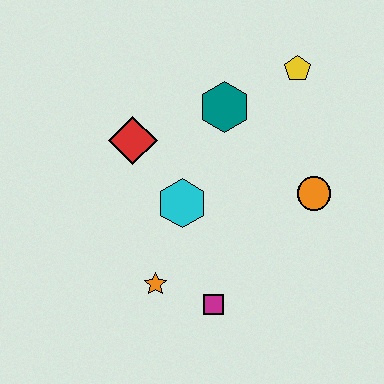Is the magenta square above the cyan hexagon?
No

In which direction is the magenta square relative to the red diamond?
The magenta square is below the red diamond.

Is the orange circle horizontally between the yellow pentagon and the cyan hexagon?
No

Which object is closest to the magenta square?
The orange star is closest to the magenta square.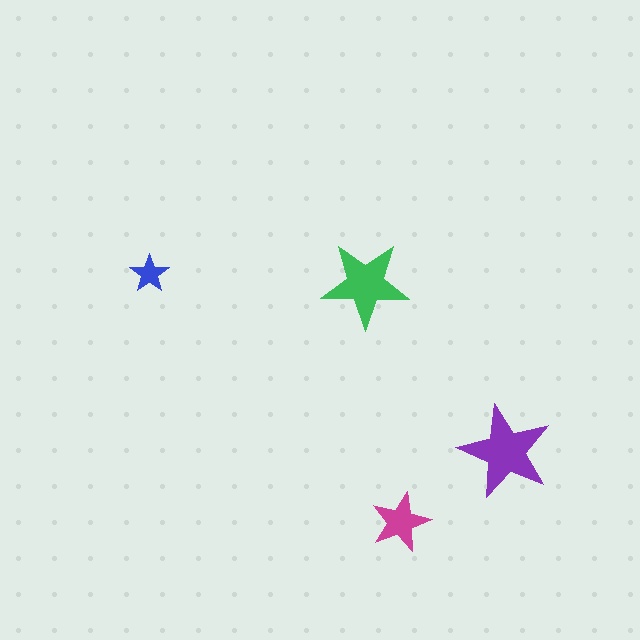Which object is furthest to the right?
The purple star is rightmost.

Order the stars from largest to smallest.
the purple one, the green one, the magenta one, the blue one.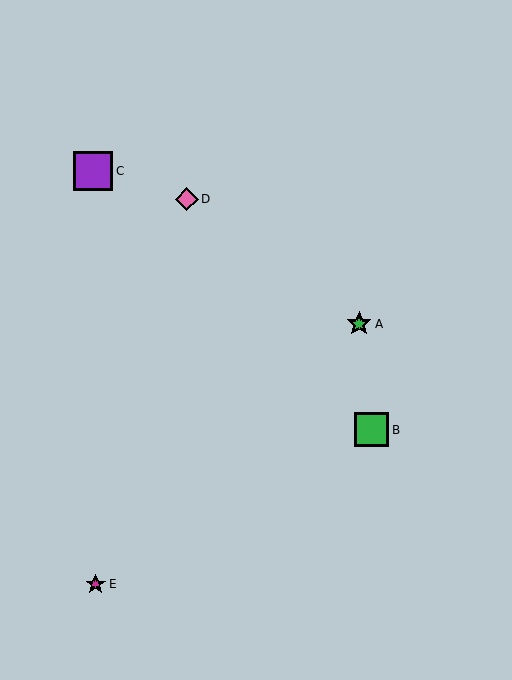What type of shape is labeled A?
Shape A is a green star.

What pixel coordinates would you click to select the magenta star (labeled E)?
Click at (96, 584) to select the magenta star E.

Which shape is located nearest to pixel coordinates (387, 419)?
The green square (labeled B) at (372, 430) is nearest to that location.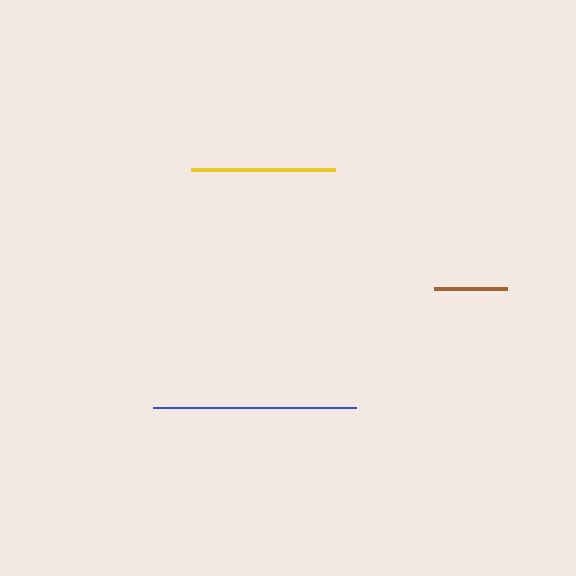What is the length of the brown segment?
The brown segment is approximately 73 pixels long.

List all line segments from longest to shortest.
From longest to shortest: blue, yellow, brown.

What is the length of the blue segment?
The blue segment is approximately 204 pixels long.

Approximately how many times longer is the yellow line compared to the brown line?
The yellow line is approximately 2.0 times the length of the brown line.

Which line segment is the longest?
The blue line is the longest at approximately 204 pixels.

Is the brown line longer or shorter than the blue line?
The blue line is longer than the brown line.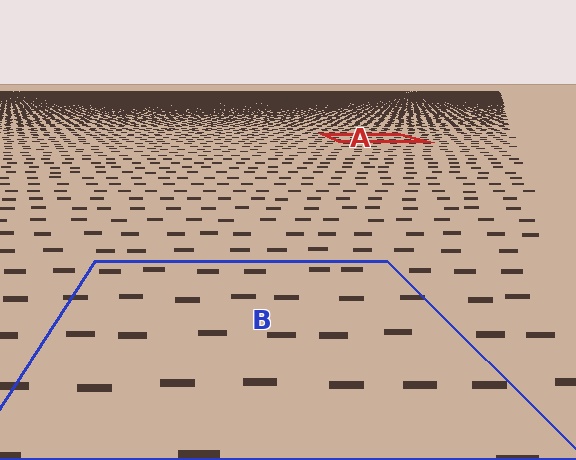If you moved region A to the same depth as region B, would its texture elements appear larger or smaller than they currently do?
They would appear larger. At a closer depth, the same texture elements are projected at a bigger on-screen size.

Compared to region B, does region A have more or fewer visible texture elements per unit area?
Region A has more texture elements per unit area — they are packed more densely because it is farther away.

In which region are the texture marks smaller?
The texture marks are smaller in region A, because it is farther away.